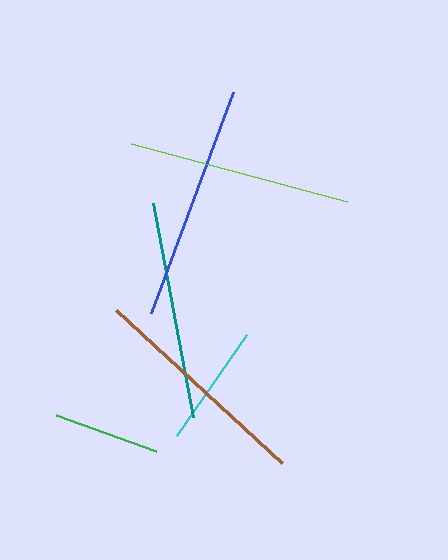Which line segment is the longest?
The blue line is the longest at approximately 236 pixels.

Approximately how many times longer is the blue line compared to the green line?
The blue line is approximately 2.2 times the length of the green line.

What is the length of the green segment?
The green segment is approximately 105 pixels long.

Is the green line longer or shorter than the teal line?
The teal line is longer than the green line.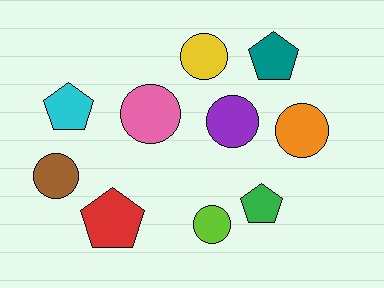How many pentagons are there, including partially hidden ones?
There are 4 pentagons.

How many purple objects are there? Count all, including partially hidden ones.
There is 1 purple object.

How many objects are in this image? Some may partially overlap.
There are 10 objects.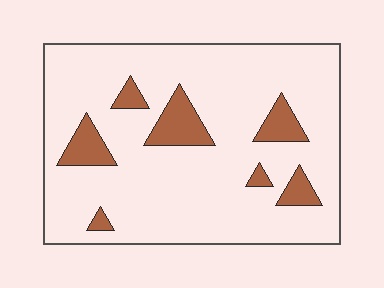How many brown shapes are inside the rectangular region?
7.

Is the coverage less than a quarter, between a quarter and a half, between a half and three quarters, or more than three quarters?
Less than a quarter.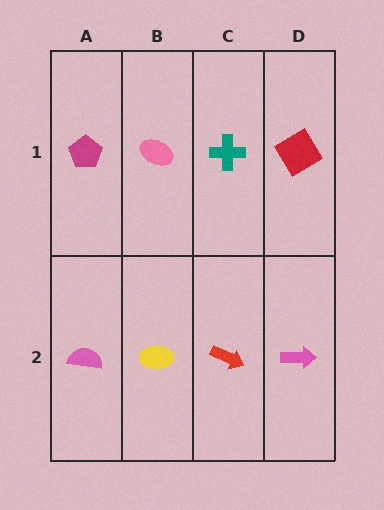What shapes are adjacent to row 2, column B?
A pink ellipse (row 1, column B), a pink semicircle (row 2, column A), a red arrow (row 2, column C).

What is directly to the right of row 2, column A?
A yellow ellipse.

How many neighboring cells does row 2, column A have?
2.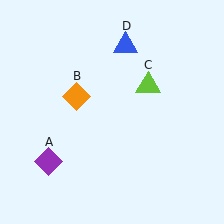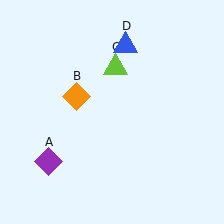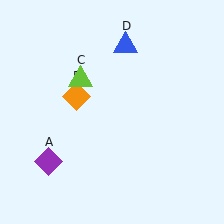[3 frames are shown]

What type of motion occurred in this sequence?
The lime triangle (object C) rotated counterclockwise around the center of the scene.